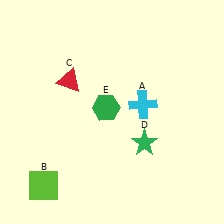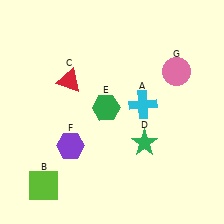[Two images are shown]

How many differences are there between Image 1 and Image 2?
There are 2 differences between the two images.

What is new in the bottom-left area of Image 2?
A purple hexagon (F) was added in the bottom-left area of Image 2.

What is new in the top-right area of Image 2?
A pink circle (G) was added in the top-right area of Image 2.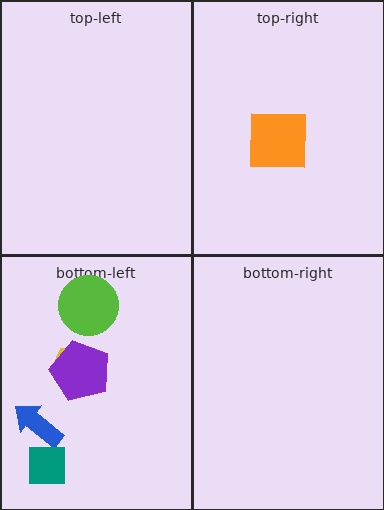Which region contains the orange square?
The top-right region.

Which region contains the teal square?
The bottom-left region.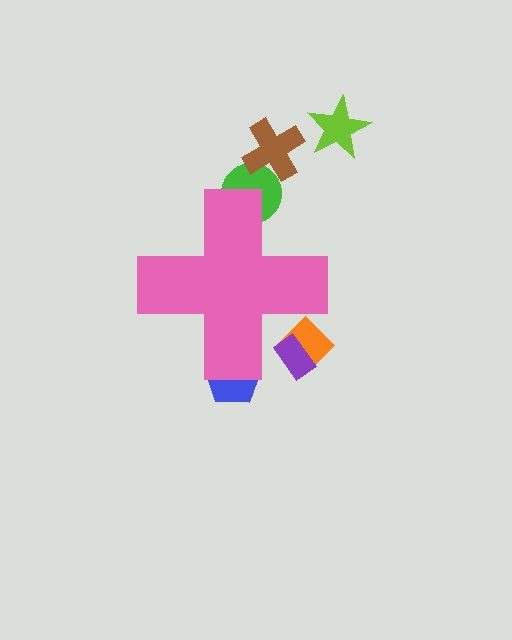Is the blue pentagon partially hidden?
Yes, the blue pentagon is partially hidden behind the pink cross.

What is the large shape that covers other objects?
A pink cross.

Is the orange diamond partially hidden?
Yes, the orange diamond is partially hidden behind the pink cross.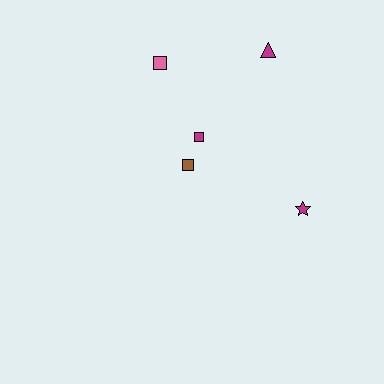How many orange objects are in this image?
There are no orange objects.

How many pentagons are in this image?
There are no pentagons.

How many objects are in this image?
There are 5 objects.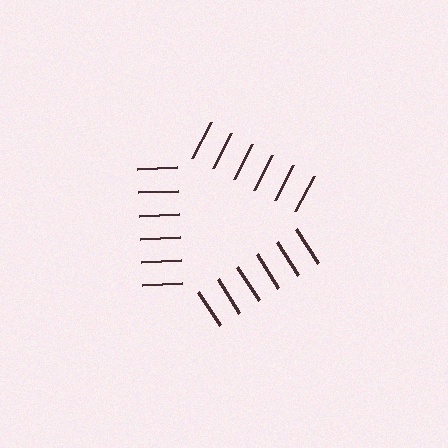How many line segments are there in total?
18 — 6 along each of the 3 edges.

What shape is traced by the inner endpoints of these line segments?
An illusory triangle — the line segments terminate on its edges but no continuous stroke is drawn.